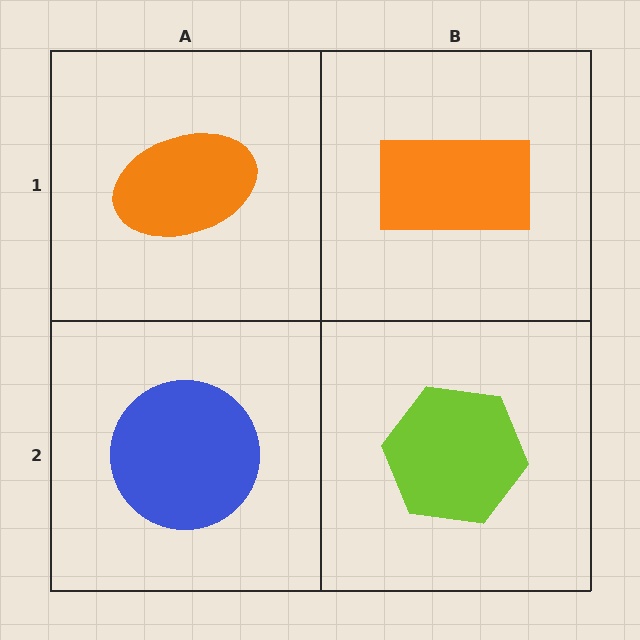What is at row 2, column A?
A blue circle.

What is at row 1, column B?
An orange rectangle.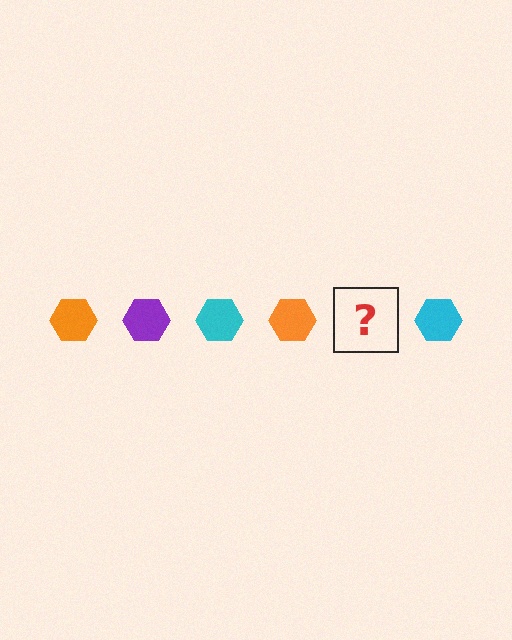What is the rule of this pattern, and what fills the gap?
The rule is that the pattern cycles through orange, purple, cyan hexagons. The gap should be filled with a purple hexagon.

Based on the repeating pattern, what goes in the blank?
The blank should be a purple hexagon.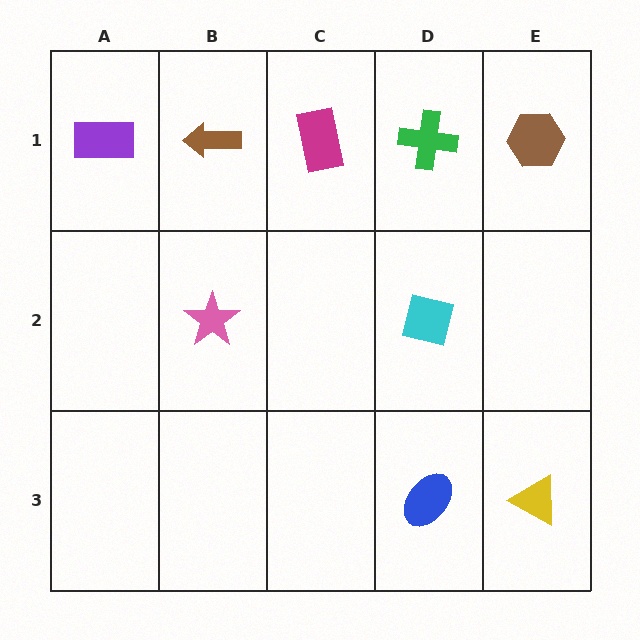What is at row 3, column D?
A blue ellipse.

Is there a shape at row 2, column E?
No, that cell is empty.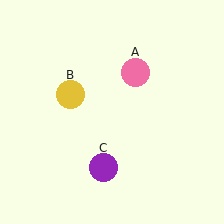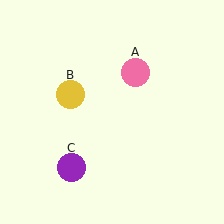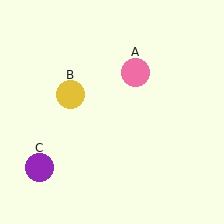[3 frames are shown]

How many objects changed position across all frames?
1 object changed position: purple circle (object C).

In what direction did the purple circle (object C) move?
The purple circle (object C) moved left.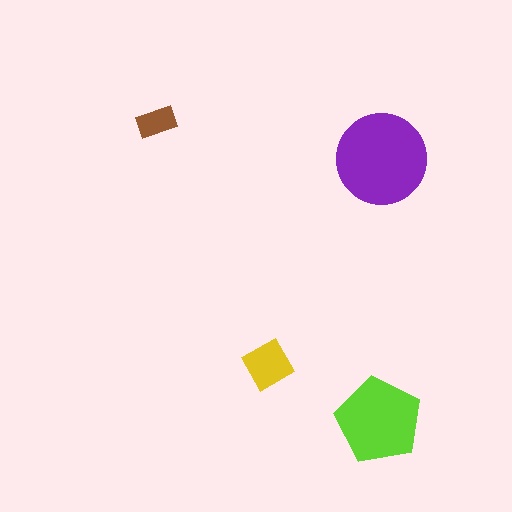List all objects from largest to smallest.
The purple circle, the lime pentagon, the yellow square, the brown rectangle.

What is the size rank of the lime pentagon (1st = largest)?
2nd.